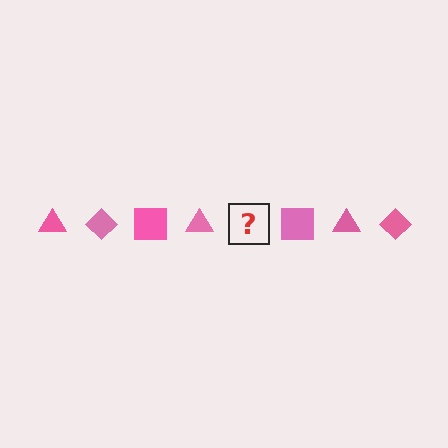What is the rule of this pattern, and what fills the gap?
The rule is that the pattern cycles through triangle, diamond, square shapes in pink. The gap should be filled with a pink diamond.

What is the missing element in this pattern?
The missing element is a pink diamond.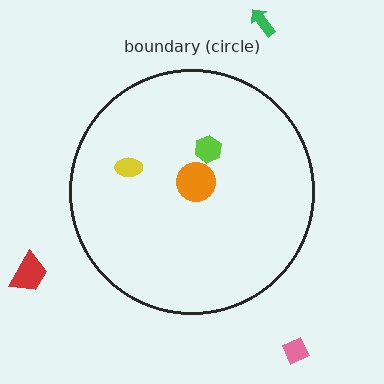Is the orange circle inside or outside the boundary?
Inside.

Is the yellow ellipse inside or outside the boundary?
Inside.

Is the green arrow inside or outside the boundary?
Outside.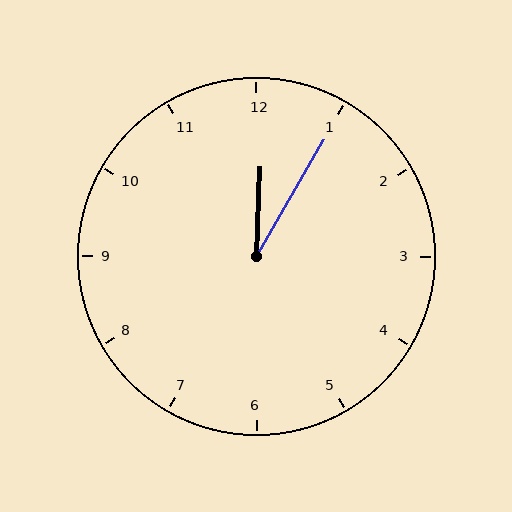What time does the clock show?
12:05.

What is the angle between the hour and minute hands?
Approximately 28 degrees.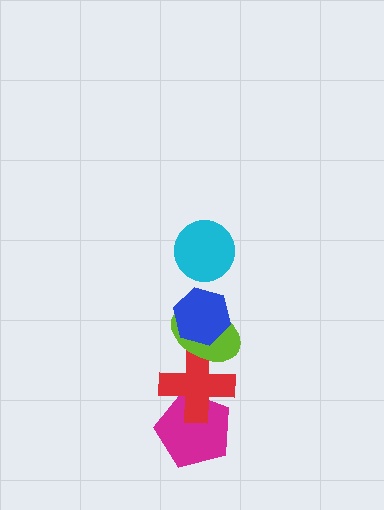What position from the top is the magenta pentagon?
The magenta pentagon is 5th from the top.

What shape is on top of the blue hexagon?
The cyan circle is on top of the blue hexagon.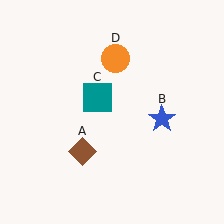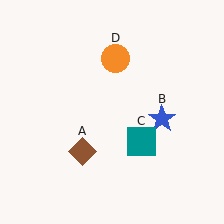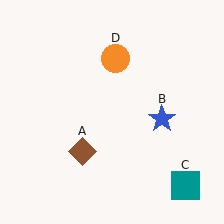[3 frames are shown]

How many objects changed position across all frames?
1 object changed position: teal square (object C).